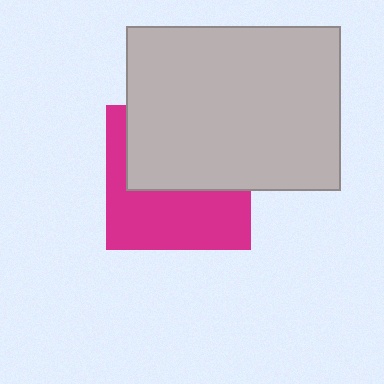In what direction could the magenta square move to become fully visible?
The magenta square could move down. That would shift it out from behind the light gray rectangle entirely.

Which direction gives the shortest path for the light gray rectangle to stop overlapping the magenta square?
Moving up gives the shortest separation.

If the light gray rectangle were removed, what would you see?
You would see the complete magenta square.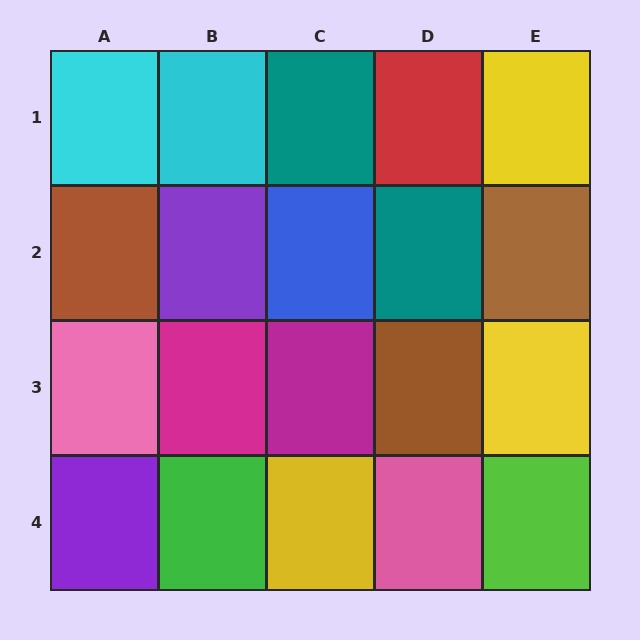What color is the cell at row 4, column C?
Yellow.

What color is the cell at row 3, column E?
Yellow.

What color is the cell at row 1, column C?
Teal.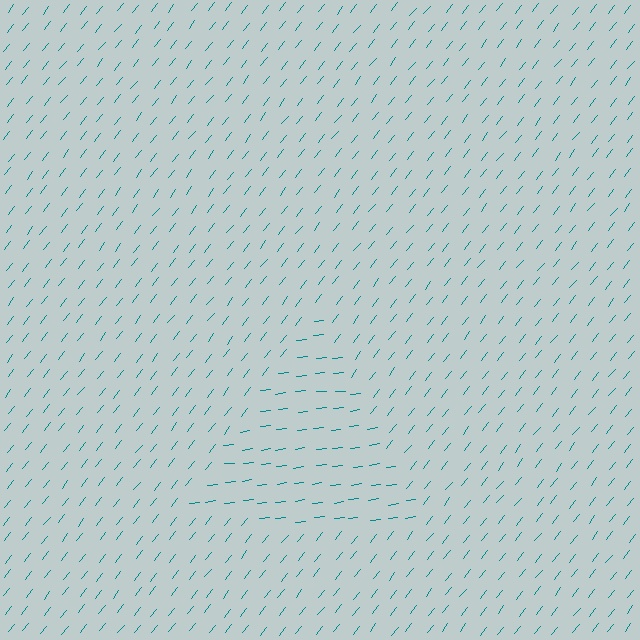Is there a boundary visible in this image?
Yes, there is a texture boundary formed by a change in line orientation.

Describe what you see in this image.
The image is filled with small teal line segments. A triangle region in the image has lines oriented differently from the surrounding lines, creating a visible texture boundary.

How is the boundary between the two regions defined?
The boundary is defined purely by a change in line orientation (approximately 45 degrees difference). All lines are the same color and thickness.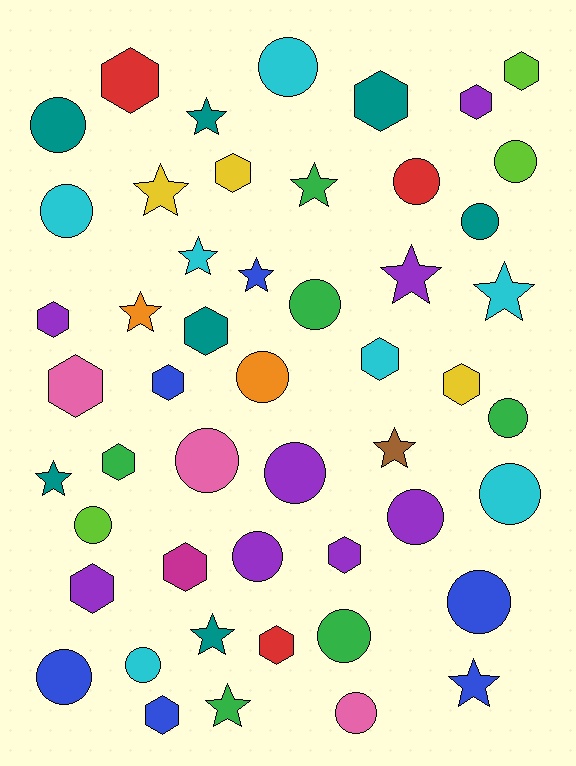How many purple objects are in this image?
There are 8 purple objects.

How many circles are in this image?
There are 20 circles.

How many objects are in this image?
There are 50 objects.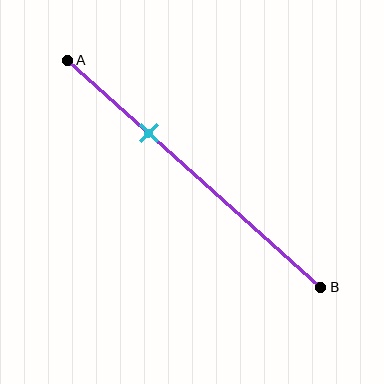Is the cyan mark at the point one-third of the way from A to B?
Yes, the mark is approximately at the one-third point.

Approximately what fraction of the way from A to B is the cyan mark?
The cyan mark is approximately 30% of the way from A to B.